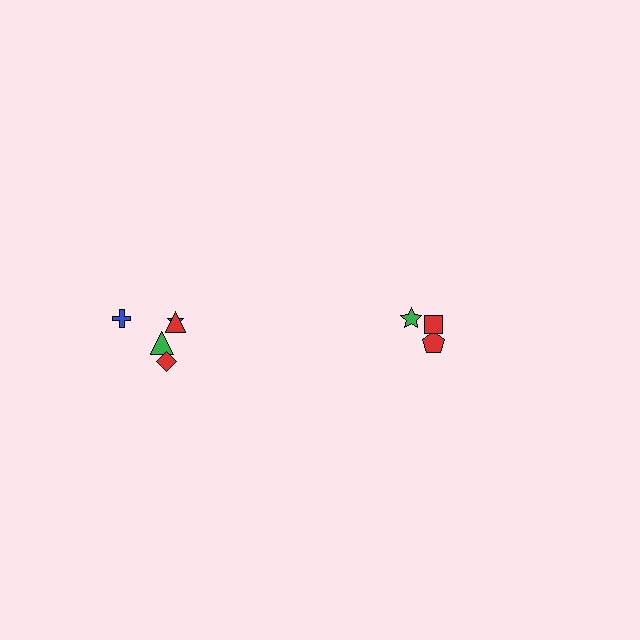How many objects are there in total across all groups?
There are 8 objects.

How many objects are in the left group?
There are 5 objects.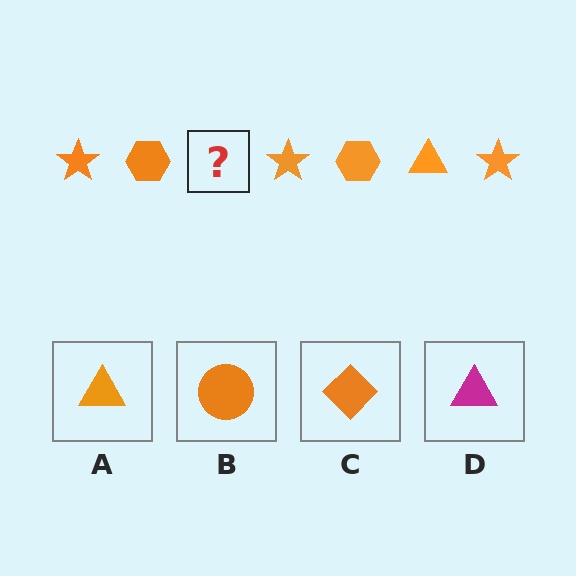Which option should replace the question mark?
Option A.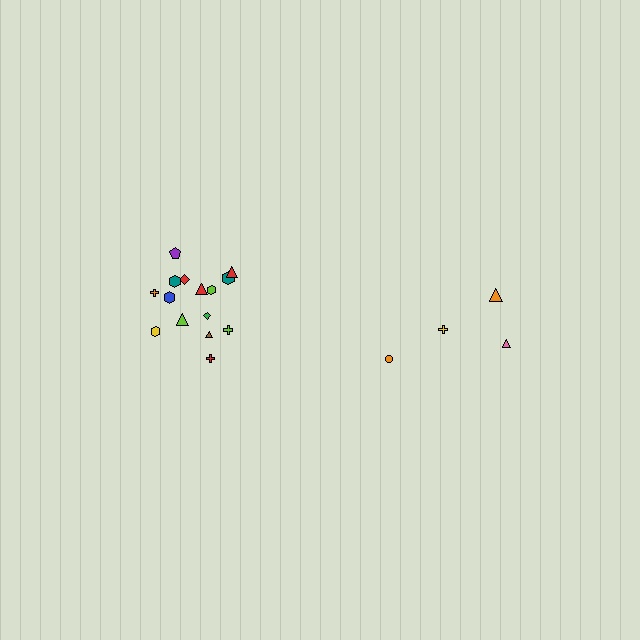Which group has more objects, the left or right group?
The left group.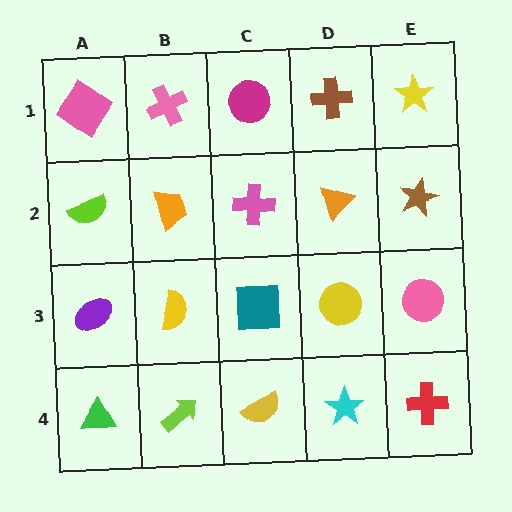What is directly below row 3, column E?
A red cross.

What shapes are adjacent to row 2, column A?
A pink diamond (row 1, column A), a purple ellipse (row 3, column A), an orange trapezoid (row 2, column B).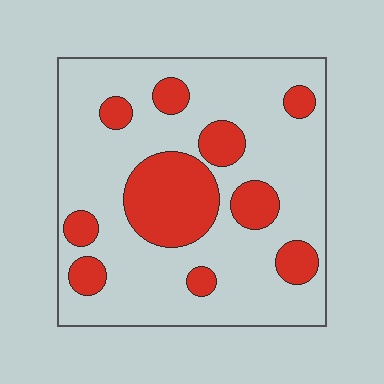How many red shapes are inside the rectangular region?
10.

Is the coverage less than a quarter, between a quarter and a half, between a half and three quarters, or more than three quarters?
Between a quarter and a half.